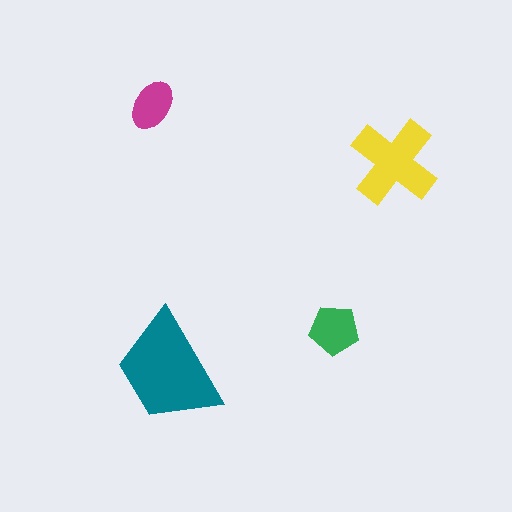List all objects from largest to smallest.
The teal trapezoid, the yellow cross, the green pentagon, the magenta ellipse.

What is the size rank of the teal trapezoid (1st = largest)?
1st.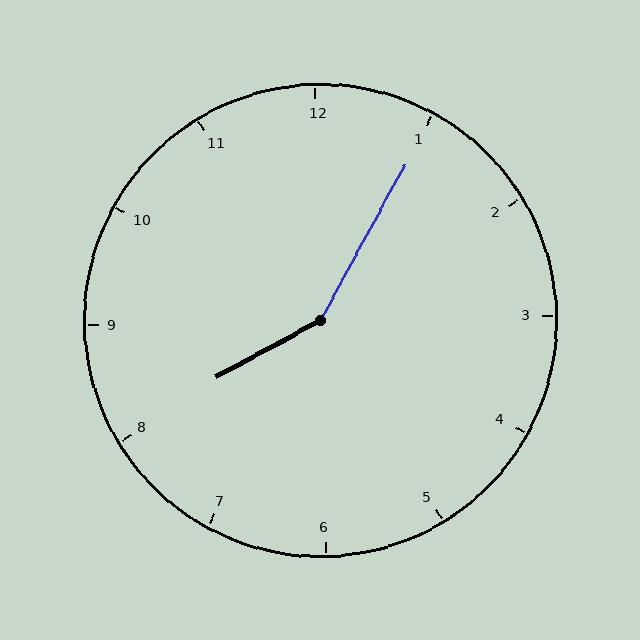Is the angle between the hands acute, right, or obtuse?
It is obtuse.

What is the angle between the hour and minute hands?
Approximately 148 degrees.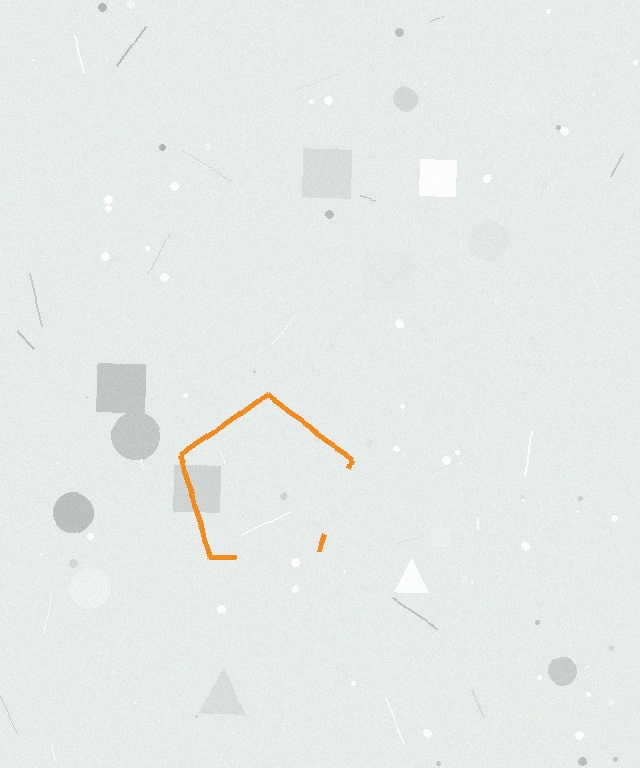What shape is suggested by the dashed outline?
The dashed outline suggests a pentagon.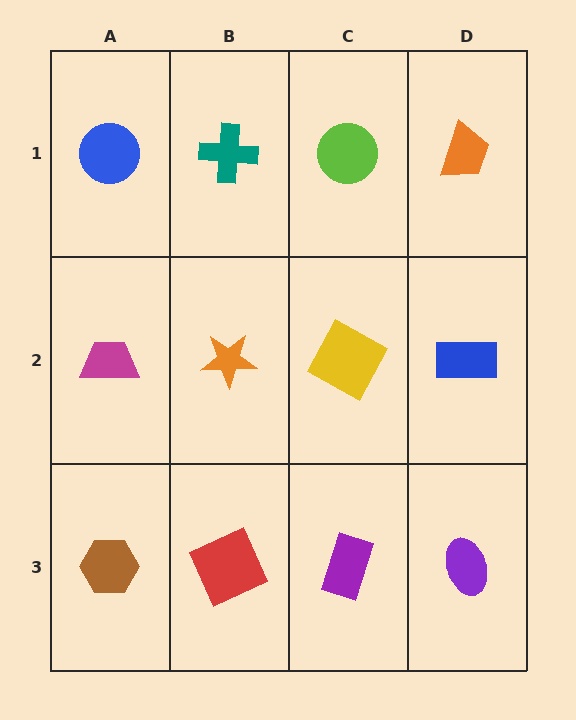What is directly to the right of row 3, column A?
A red square.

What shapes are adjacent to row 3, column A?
A magenta trapezoid (row 2, column A), a red square (row 3, column B).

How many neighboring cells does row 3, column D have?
2.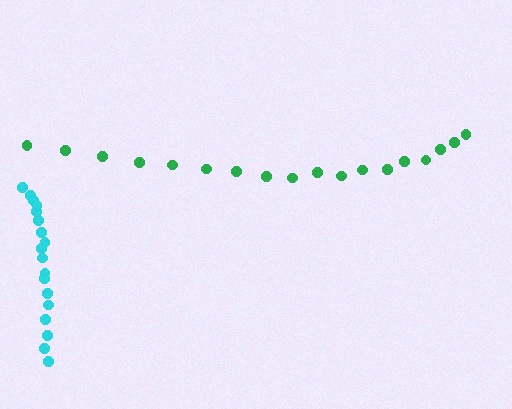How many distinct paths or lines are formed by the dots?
There are 2 distinct paths.